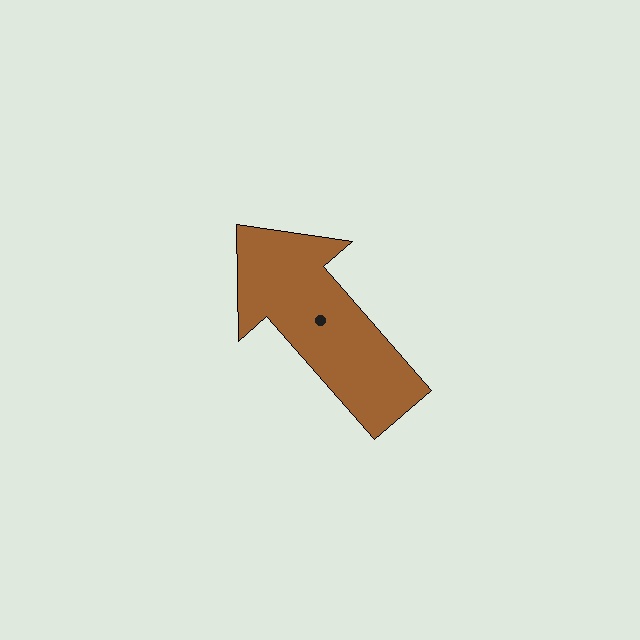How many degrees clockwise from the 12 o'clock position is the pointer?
Approximately 319 degrees.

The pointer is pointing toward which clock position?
Roughly 11 o'clock.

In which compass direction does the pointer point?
Northwest.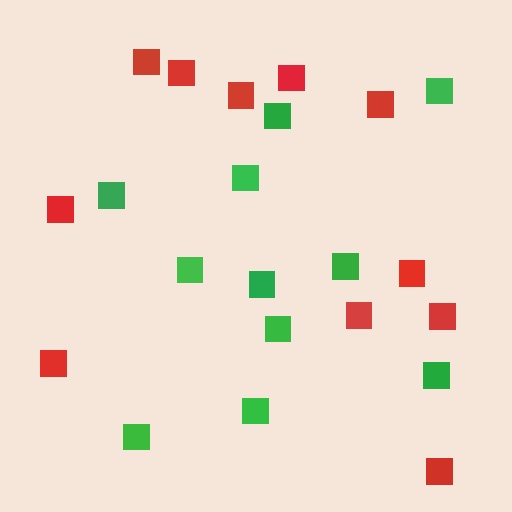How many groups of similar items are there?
There are 2 groups: one group of red squares (11) and one group of green squares (11).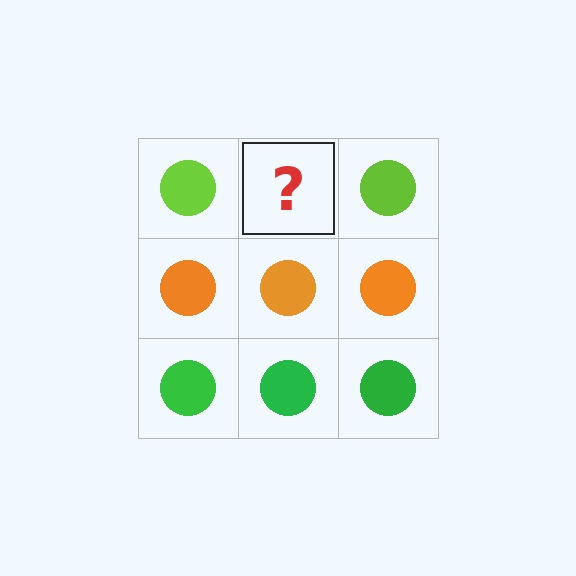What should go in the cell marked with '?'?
The missing cell should contain a lime circle.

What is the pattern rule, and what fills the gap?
The rule is that each row has a consistent color. The gap should be filled with a lime circle.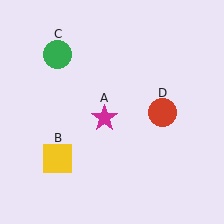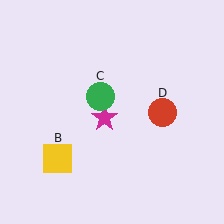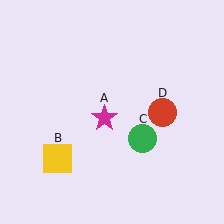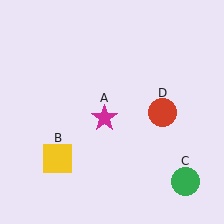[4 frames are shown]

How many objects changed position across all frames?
1 object changed position: green circle (object C).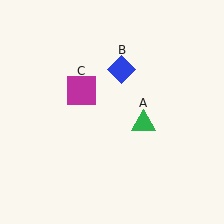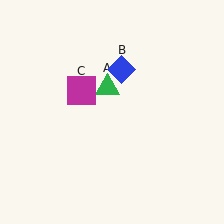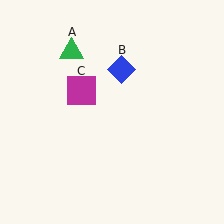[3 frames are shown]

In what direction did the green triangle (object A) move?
The green triangle (object A) moved up and to the left.